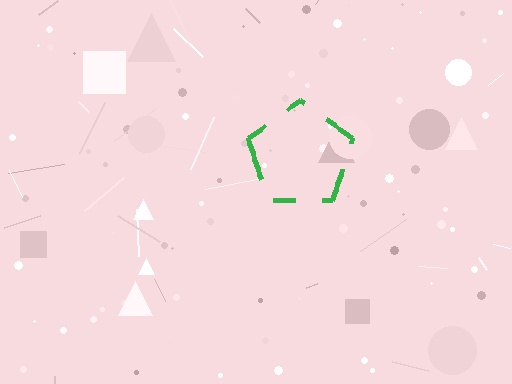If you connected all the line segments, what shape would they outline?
They would outline a pentagon.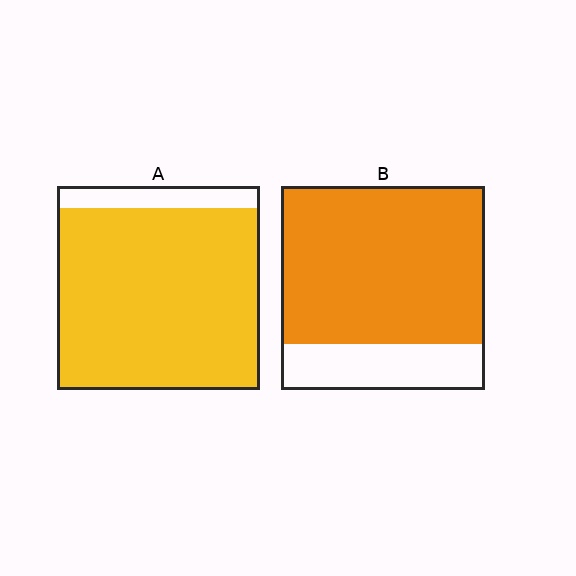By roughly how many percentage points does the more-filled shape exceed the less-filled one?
By roughly 10 percentage points (A over B).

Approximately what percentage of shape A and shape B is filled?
A is approximately 90% and B is approximately 75%.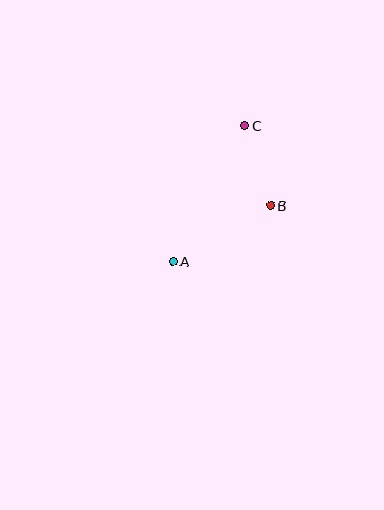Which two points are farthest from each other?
Points A and C are farthest from each other.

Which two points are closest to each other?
Points B and C are closest to each other.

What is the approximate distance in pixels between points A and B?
The distance between A and B is approximately 113 pixels.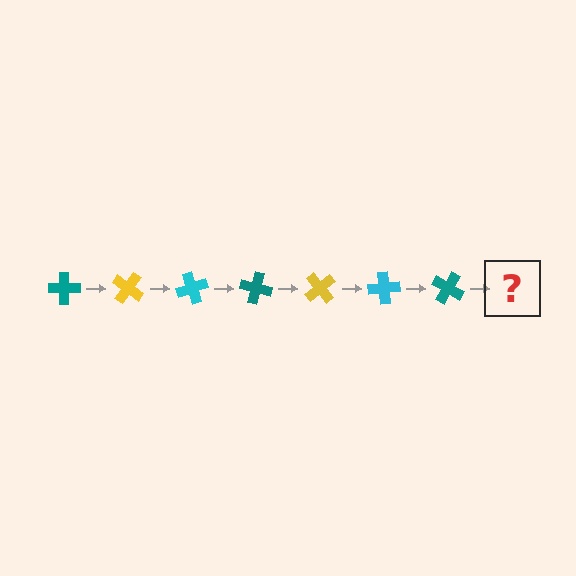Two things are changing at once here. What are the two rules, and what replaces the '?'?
The two rules are that it rotates 35 degrees each step and the color cycles through teal, yellow, and cyan. The '?' should be a yellow cross, rotated 245 degrees from the start.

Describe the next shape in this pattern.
It should be a yellow cross, rotated 245 degrees from the start.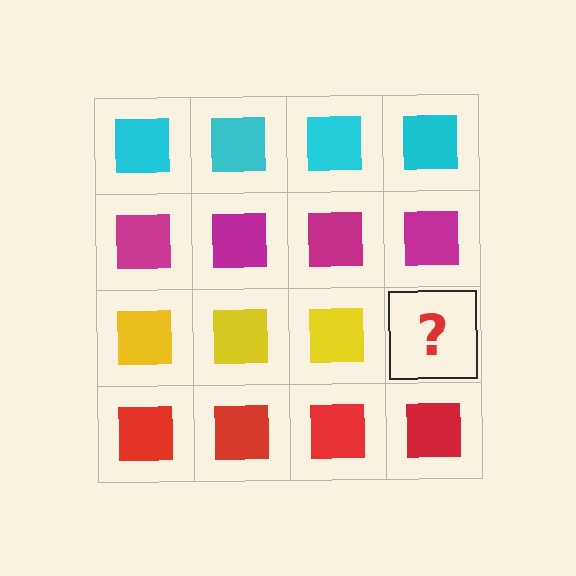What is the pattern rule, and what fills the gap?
The rule is that each row has a consistent color. The gap should be filled with a yellow square.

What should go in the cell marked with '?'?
The missing cell should contain a yellow square.